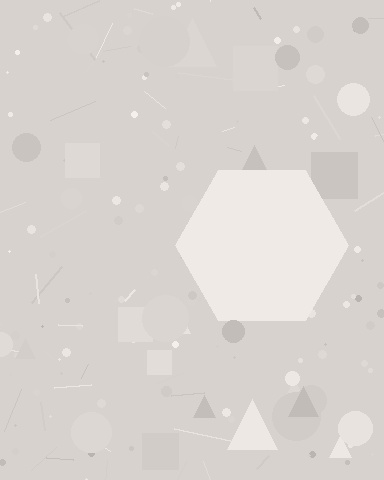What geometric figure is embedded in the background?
A hexagon is embedded in the background.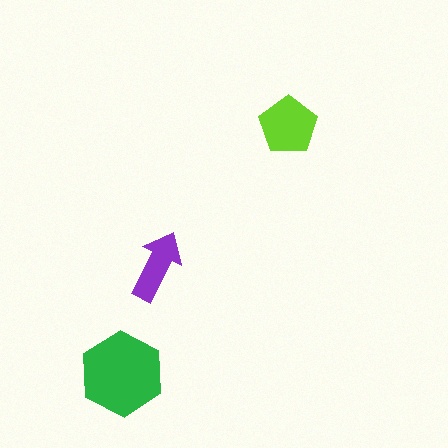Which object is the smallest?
The purple arrow.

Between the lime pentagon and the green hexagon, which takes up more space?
The green hexagon.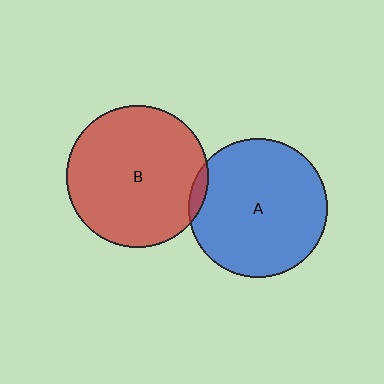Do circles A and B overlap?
Yes.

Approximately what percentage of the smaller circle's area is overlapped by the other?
Approximately 5%.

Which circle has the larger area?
Circle B (red).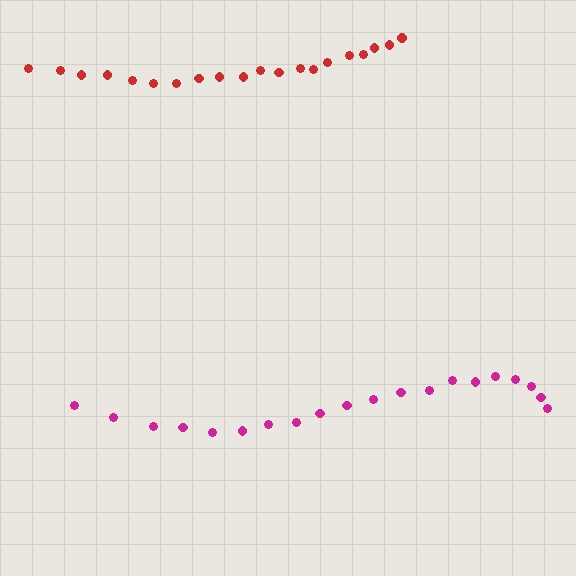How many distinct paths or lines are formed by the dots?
There are 2 distinct paths.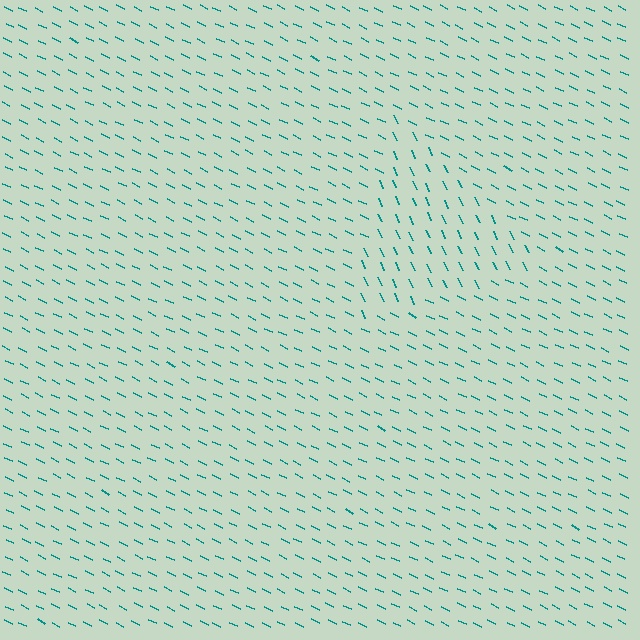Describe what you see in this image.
The image is filled with small teal line segments. A triangle region in the image has lines oriented differently from the surrounding lines, creating a visible texture boundary.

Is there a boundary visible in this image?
Yes, there is a texture boundary formed by a change in line orientation.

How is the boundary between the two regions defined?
The boundary is defined purely by a change in line orientation (approximately 38 degrees difference). All lines are the same color and thickness.